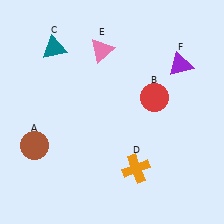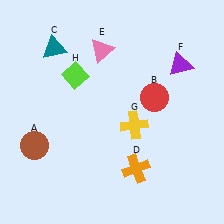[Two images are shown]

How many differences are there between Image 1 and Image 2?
There are 2 differences between the two images.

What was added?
A yellow cross (G), a lime diamond (H) were added in Image 2.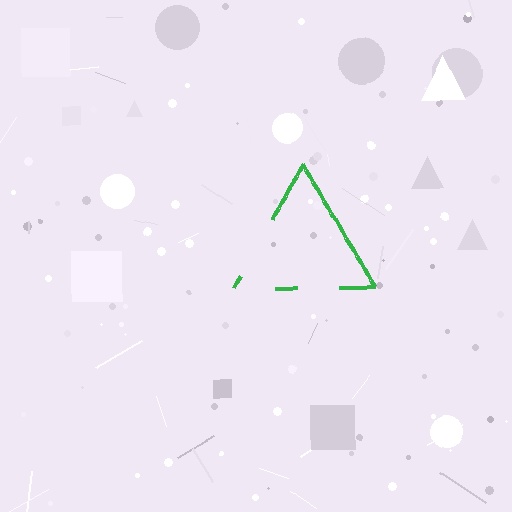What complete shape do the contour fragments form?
The contour fragments form a triangle.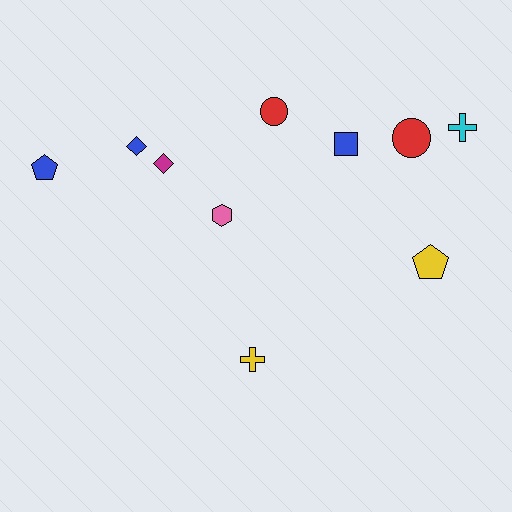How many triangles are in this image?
There are no triangles.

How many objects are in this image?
There are 10 objects.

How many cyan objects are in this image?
There is 1 cyan object.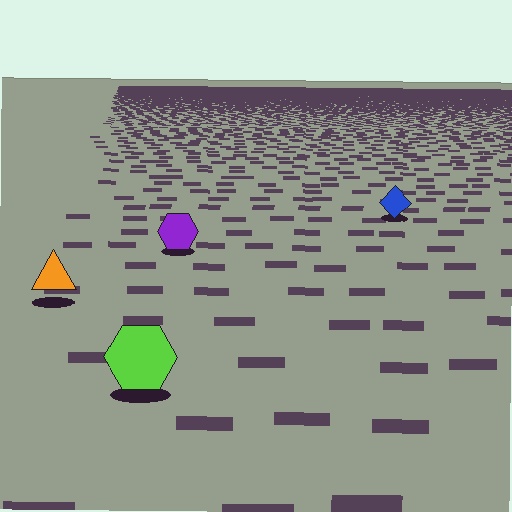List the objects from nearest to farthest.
From nearest to farthest: the lime hexagon, the orange triangle, the purple hexagon, the blue diamond.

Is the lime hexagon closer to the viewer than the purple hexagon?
Yes. The lime hexagon is closer — you can tell from the texture gradient: the ground texture is coarser near it.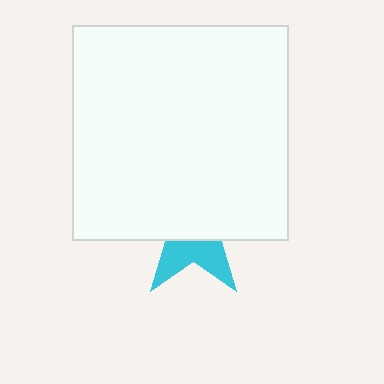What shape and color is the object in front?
The object in front is a white square.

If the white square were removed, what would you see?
You would see the complete cyan star.